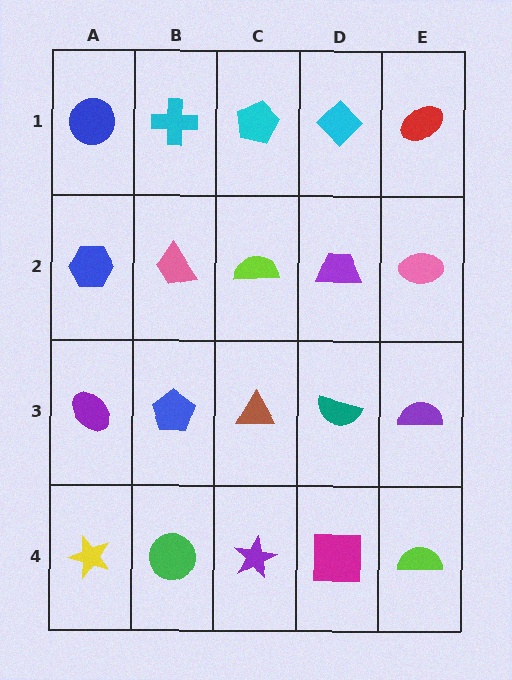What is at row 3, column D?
A teal semicircle.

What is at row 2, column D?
A purple trapezoid.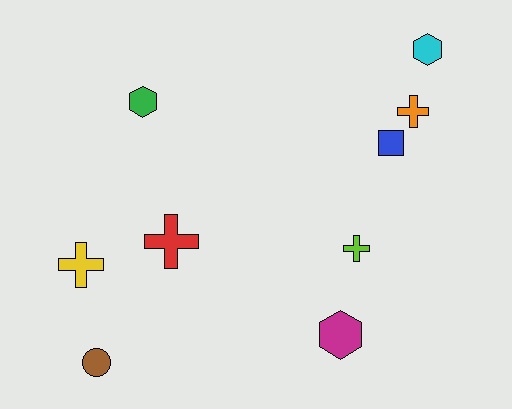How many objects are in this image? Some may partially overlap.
There are 9 objects.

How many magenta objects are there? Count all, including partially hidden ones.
There is 1 magenta object.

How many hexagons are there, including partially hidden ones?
There are 3 hexagons.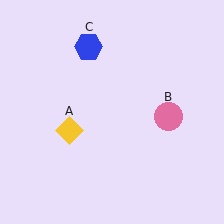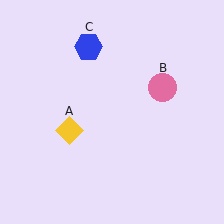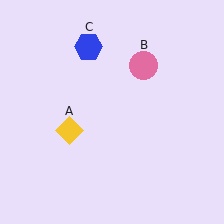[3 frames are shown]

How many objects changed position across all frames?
1 object changed position: pink circle (object B).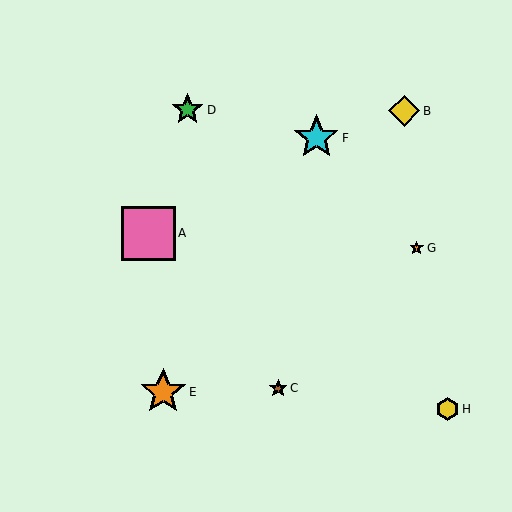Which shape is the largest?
The pink square (labeled A) is the largest.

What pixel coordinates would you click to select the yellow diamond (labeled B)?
Click at (404, 111) to select the yellow diamond B.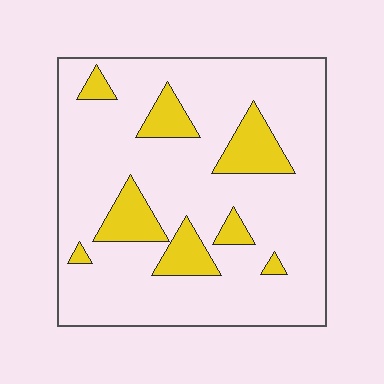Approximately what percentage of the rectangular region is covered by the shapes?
Approximately 15%.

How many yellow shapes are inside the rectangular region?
8.